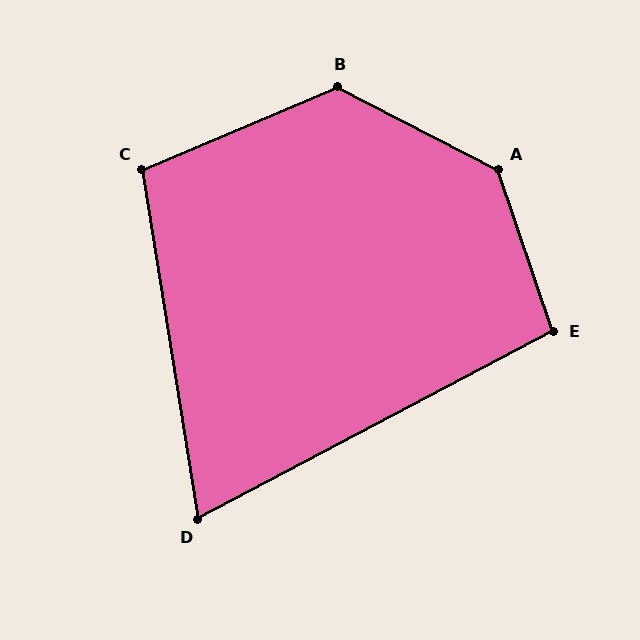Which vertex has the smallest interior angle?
D, at approximately 71 degrees.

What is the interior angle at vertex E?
Approximately 99 degrees (obtuse).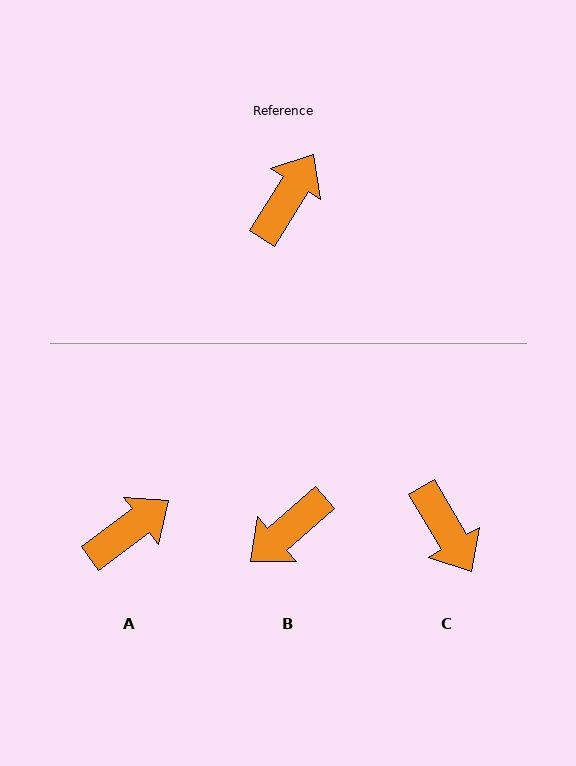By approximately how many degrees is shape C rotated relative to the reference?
Approximately 118 degrees clockwise.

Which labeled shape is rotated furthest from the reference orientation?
B, about 163 degrees away.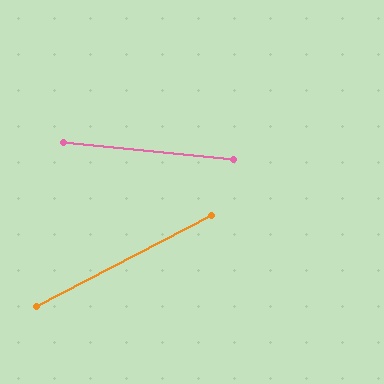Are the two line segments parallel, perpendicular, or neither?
Neither parallel nor perpendicular — they differ by about 33°.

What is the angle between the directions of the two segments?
Approximately 33 degrees.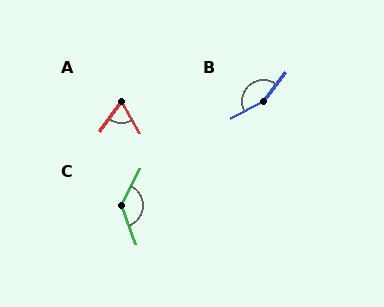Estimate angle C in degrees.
Approximately 132 degrees.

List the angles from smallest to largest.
A (67°), C (132°), B (155°).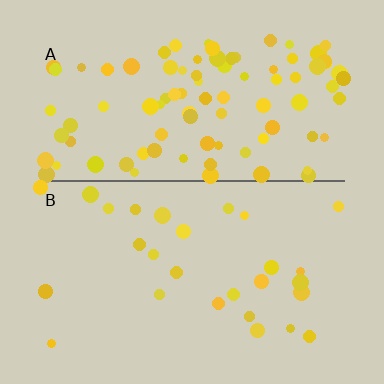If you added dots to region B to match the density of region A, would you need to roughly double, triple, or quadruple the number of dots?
Approximately triple.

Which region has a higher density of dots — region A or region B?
A (the top).